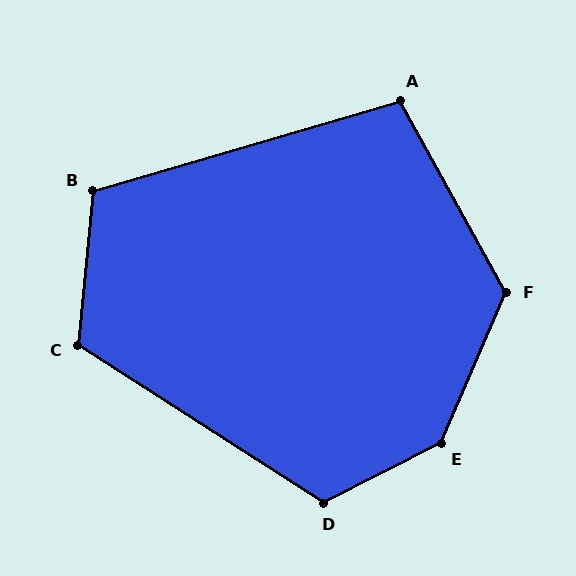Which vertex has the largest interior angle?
E, at approximately 140 degrees.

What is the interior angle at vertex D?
Approximately 120 degrees (obtuse).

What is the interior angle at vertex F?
Approximately 128 degrees (obtuse).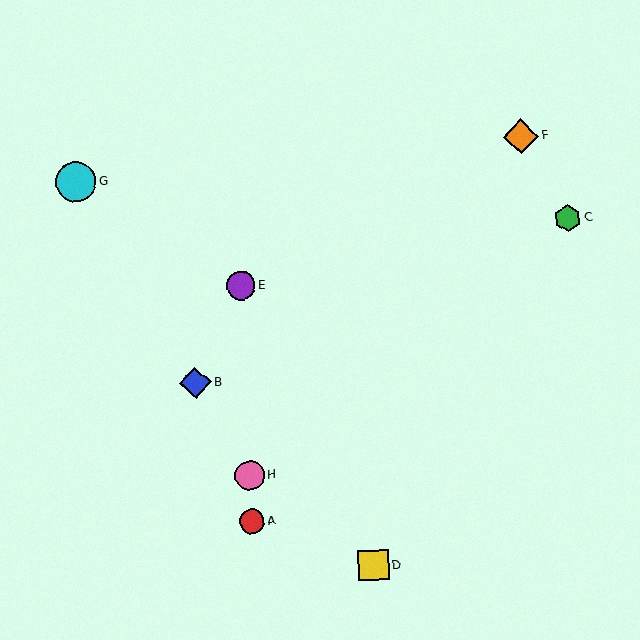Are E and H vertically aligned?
Yes, both are at x≈241.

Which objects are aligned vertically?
Objects A, E, H are aligned vertically.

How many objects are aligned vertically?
3 objects (A, E, H) are aligned vertically.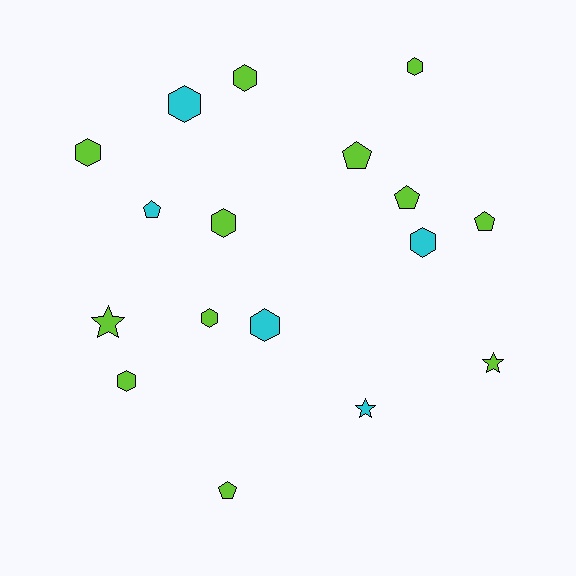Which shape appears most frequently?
Hexagon, with 9 objects.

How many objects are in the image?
There are 17 objects.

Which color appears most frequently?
Lime, with 12 objects.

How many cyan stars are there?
There is 1 cyan star.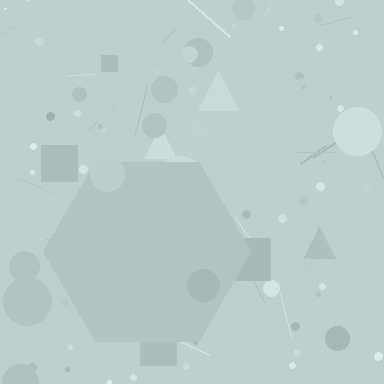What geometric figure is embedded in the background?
A hexagon is embedded in the background.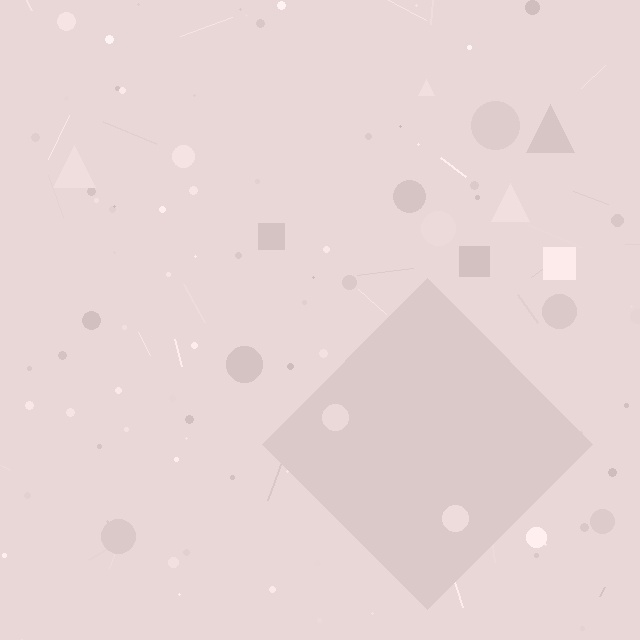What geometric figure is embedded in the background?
A diamond is embedded in the background.